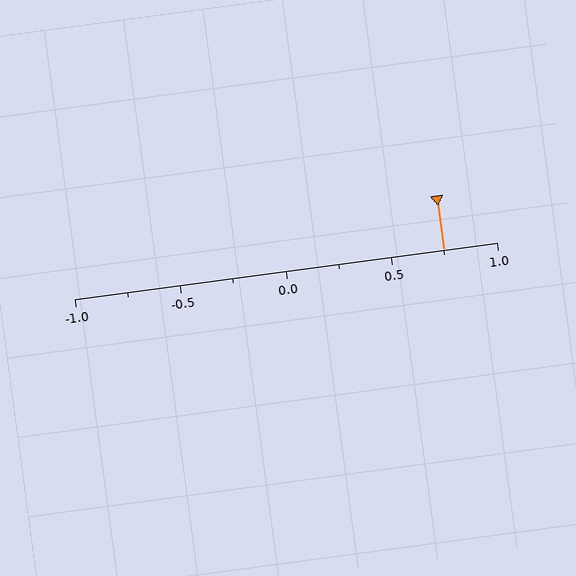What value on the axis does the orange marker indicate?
The marker indicates approximately 0.75.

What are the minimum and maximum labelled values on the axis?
The axis runs from -1.0 to 1.0.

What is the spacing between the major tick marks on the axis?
The major ticks are spaced 0.5 apart.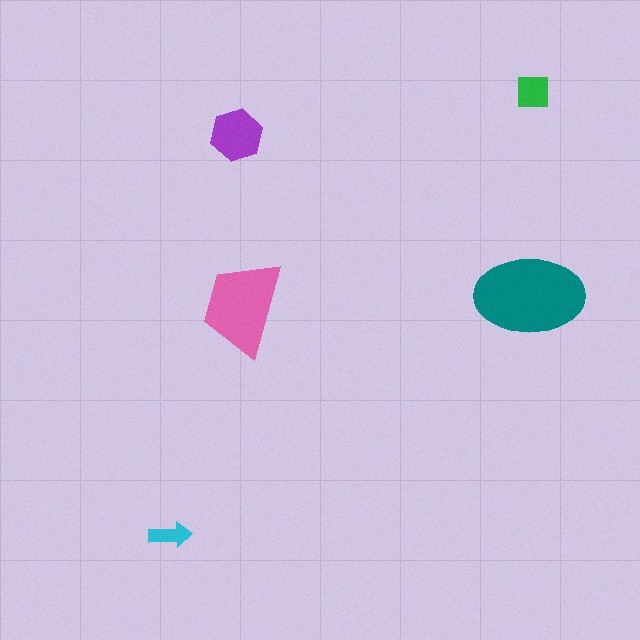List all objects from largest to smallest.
The teal ellipse, the pink trapezoid, the purple hexagon, the green square, the cyan arrow.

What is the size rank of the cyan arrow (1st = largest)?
5th.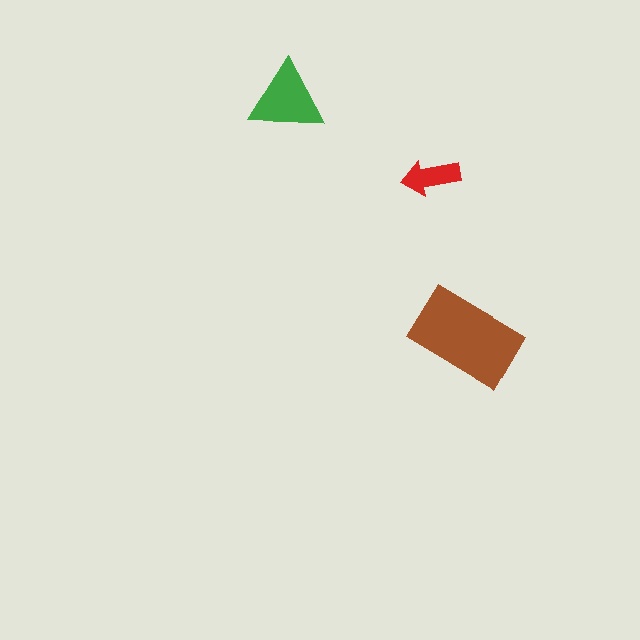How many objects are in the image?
There are 3 objects in the image.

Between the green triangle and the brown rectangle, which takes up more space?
The brown rectangle.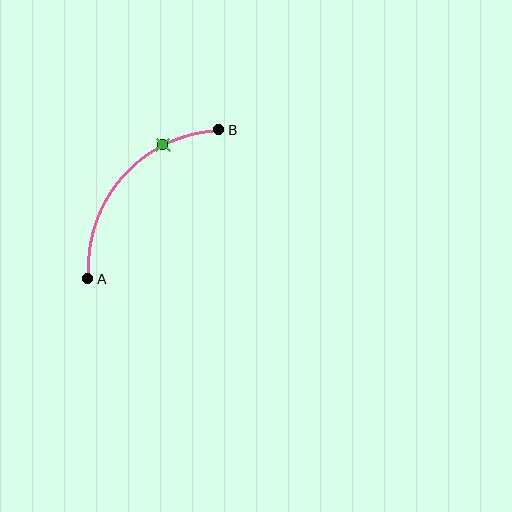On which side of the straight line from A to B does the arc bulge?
The arc bulges above and to the left of the straight line connecting A and B.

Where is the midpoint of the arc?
The arc midpoint is the point on the curve farthest from the straight line joining A and B. It sits above and to the left of that line.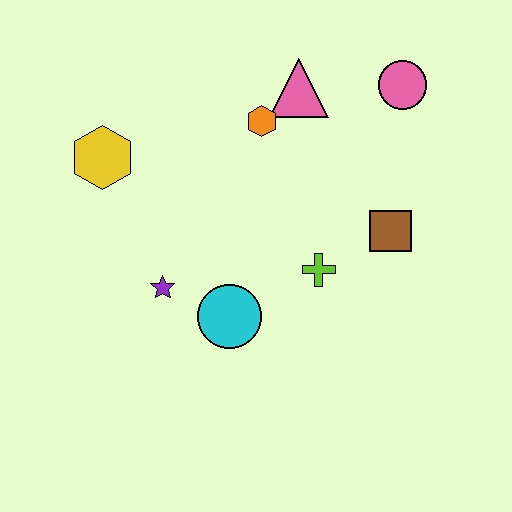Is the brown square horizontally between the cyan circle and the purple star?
No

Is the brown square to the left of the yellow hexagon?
No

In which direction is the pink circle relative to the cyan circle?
The pink circle is above the cyan circle.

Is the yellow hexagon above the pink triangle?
No